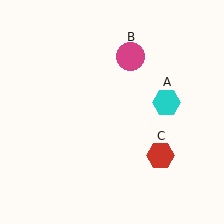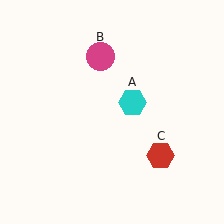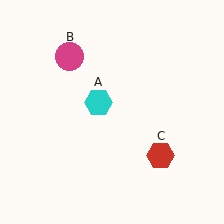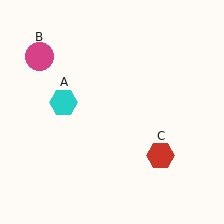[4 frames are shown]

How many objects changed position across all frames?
2 objects changed position: cyan hexagon (object A), magenta circle (object B).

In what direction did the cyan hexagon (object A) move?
The cyan hexagon (object A) moved left.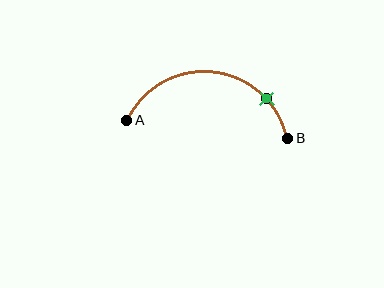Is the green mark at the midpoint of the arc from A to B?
No. The green mark lies on the arc but is closer to endpoint B. The arc midpoint would be at the point on the curve equidistant along the arc from both A and B.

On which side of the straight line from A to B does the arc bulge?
The arc bulges above the straight line connecting A and B.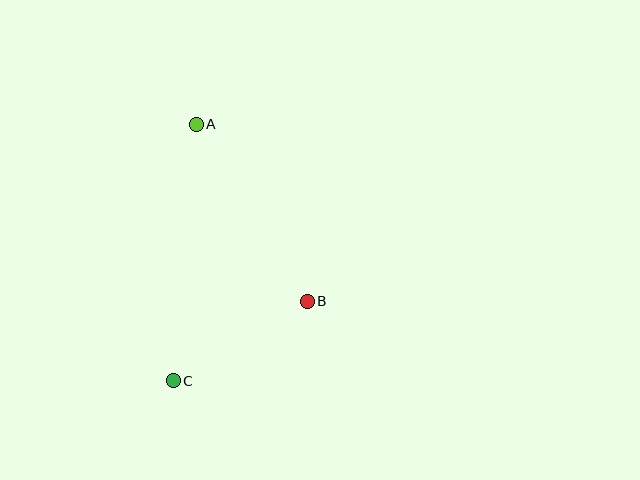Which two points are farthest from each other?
Points A and C are farthest from each other.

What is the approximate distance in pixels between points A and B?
The distance between A and B is approximately 209 pixels.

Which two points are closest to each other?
Points B and C are closest to each other.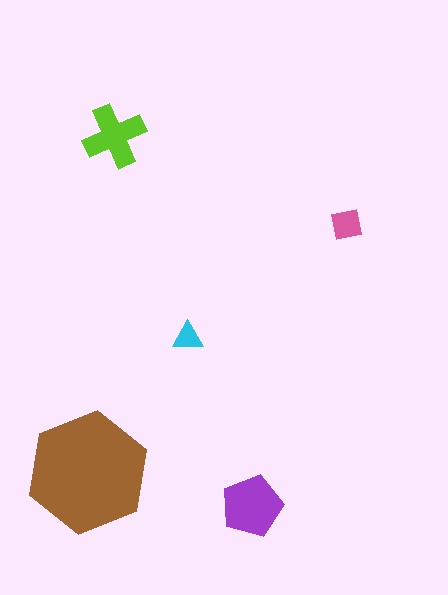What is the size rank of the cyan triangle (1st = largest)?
5th.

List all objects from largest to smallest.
The brown hexagon, the purple pentagon, the lime cross, the pink square, the cyan triangle.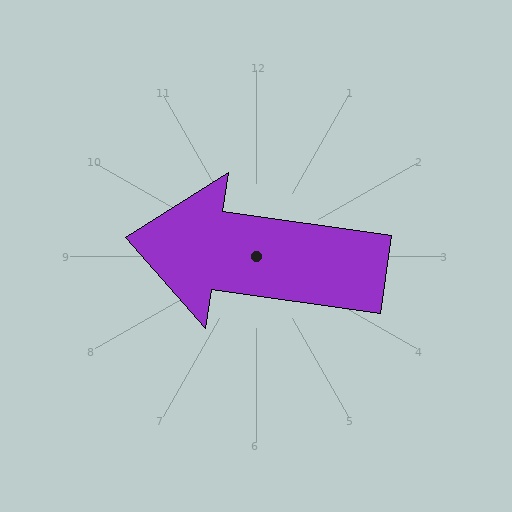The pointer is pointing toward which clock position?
Roughly 9 o'clock.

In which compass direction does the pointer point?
West.